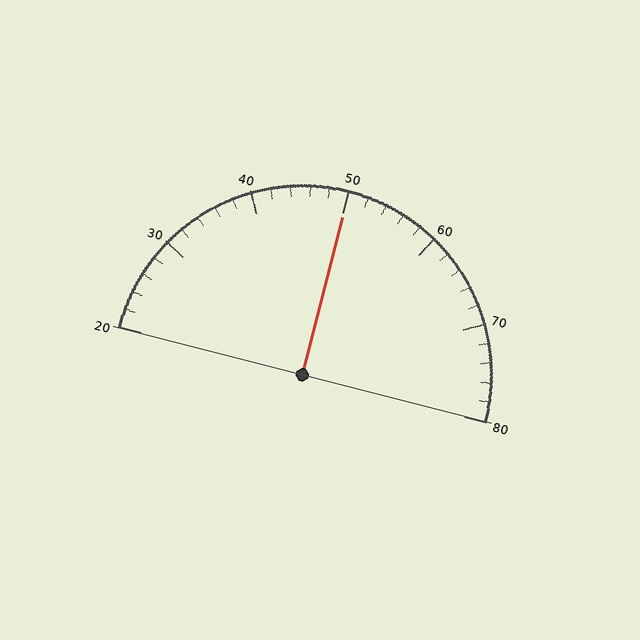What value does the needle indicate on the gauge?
The needle indicates approximately 50.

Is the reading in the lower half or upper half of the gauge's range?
The reading is in the upper half of the range (20 to 80).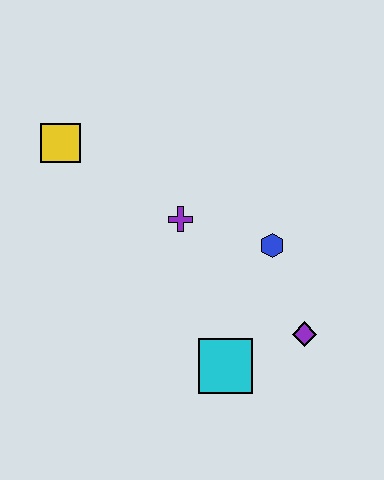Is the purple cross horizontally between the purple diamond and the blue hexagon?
No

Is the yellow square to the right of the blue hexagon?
No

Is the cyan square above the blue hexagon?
No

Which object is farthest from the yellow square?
The purple diamond is farthest from the yellow square.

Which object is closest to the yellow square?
The purple cross is closest to the yellow square.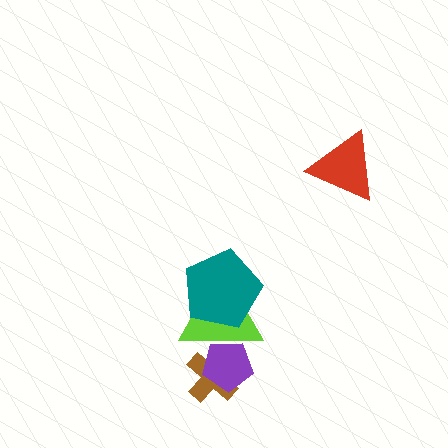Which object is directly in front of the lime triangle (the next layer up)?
The brown cross is directly in front of the lime triangle.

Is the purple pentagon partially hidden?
No, no other shape covers it.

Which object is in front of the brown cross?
The purple pentagon is in front of the brown cross.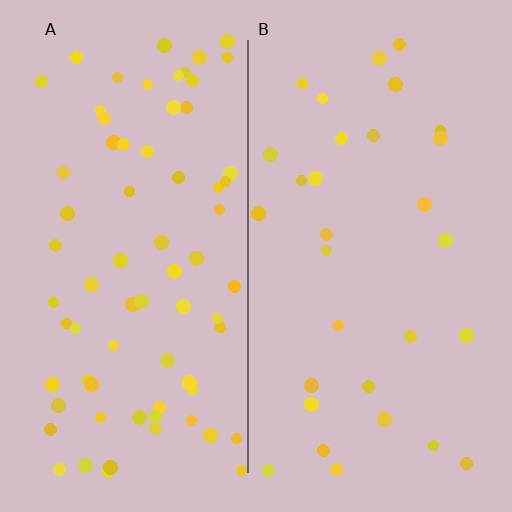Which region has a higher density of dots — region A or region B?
A (the left).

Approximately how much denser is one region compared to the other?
Approximately 2.3× — region A over region B.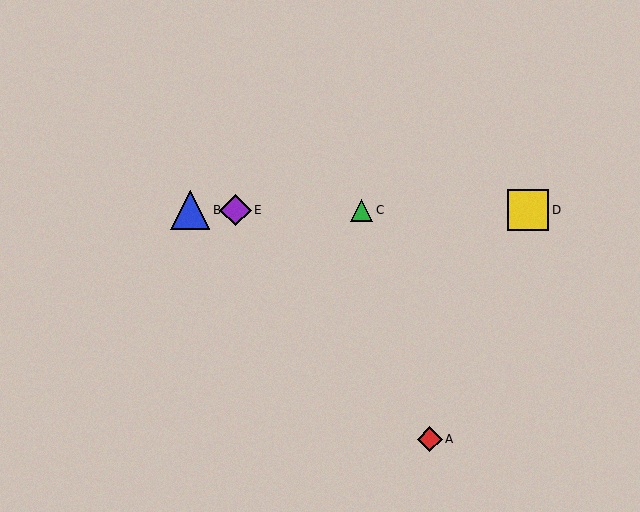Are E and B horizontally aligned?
Yes, both are at y≈210.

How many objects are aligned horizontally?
4 objects (B, C, D, E) are aligned horizontally.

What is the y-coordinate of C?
Object C is at y≈210.